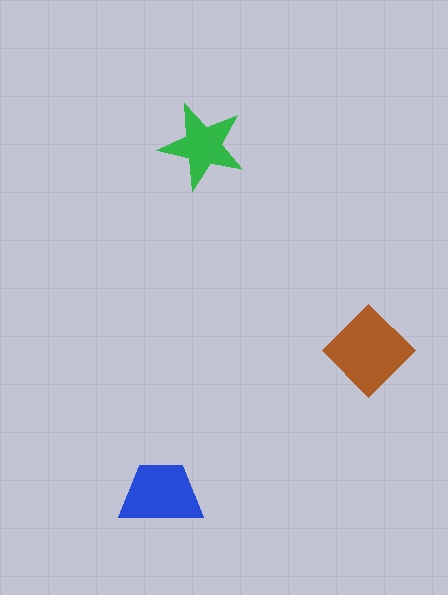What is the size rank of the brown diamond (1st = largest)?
1st.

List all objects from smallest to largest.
The green star, the blue trapezoid, the brown diamond.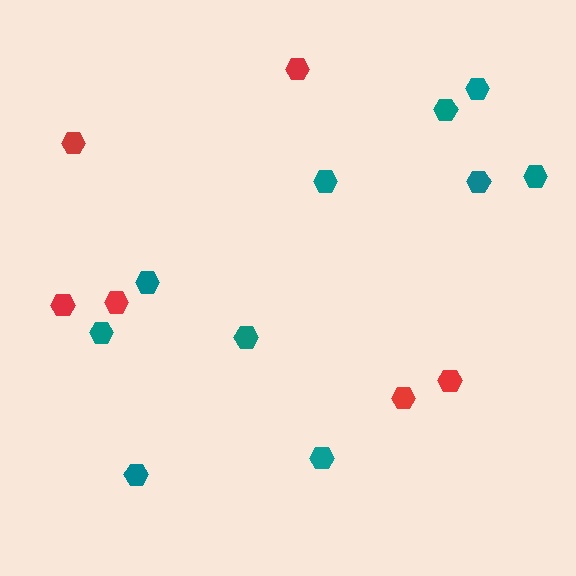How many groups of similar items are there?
There are 2 groups: one group of red hexagons (6) and one group of teal hexagons (10).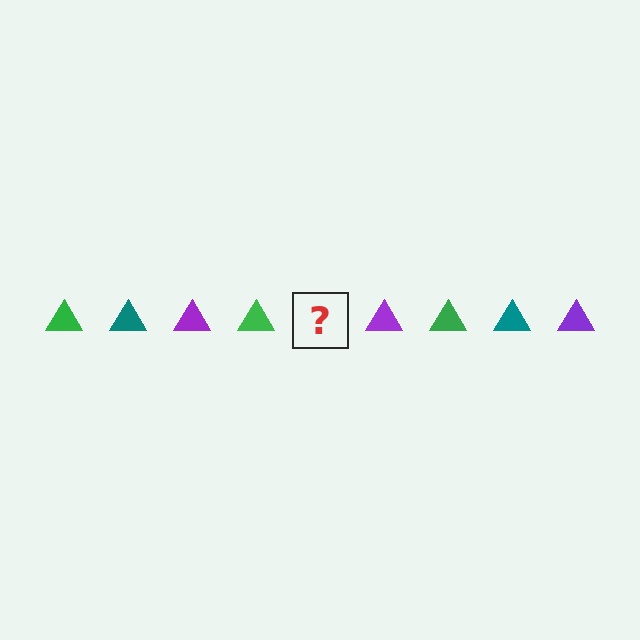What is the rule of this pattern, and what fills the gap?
The rule is that the pattern cycles through green, teal, purple triangles. The gap should be filled with a teal triangle.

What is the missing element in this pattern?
The missing element is a teal triangle.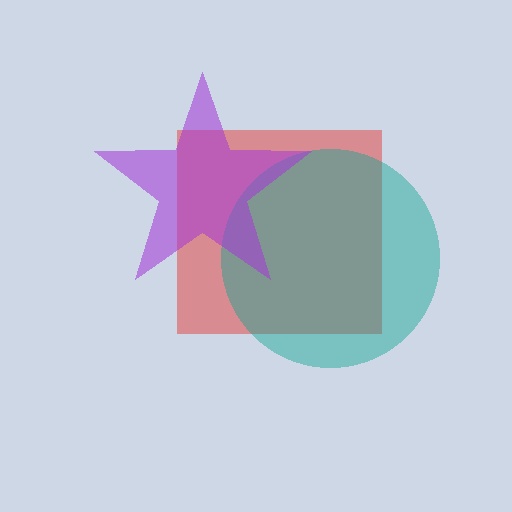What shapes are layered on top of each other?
The layered shapes are: a red square, a teal circle, a purple star.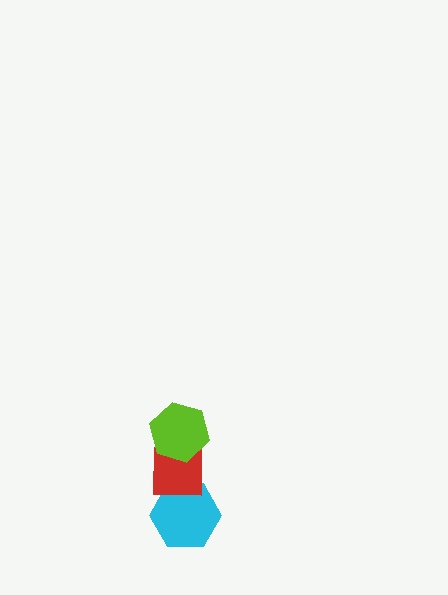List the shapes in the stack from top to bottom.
From top to bottom: the lime hexagon, the red square, the cyan hexagon.